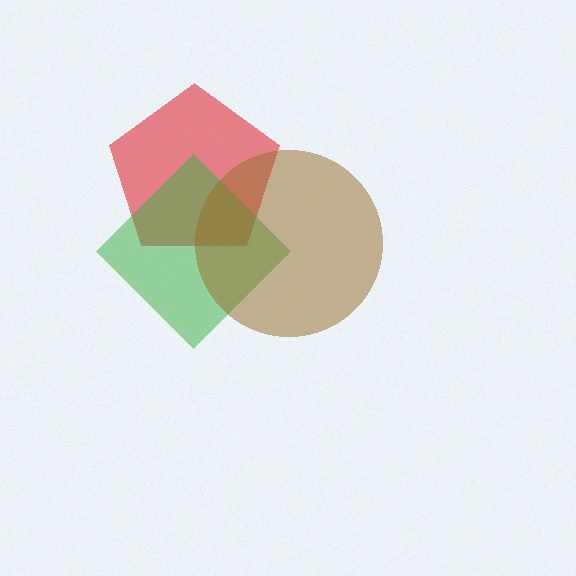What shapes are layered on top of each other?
The layered shapes are: a red pentagon, a green diamond, a brown circle.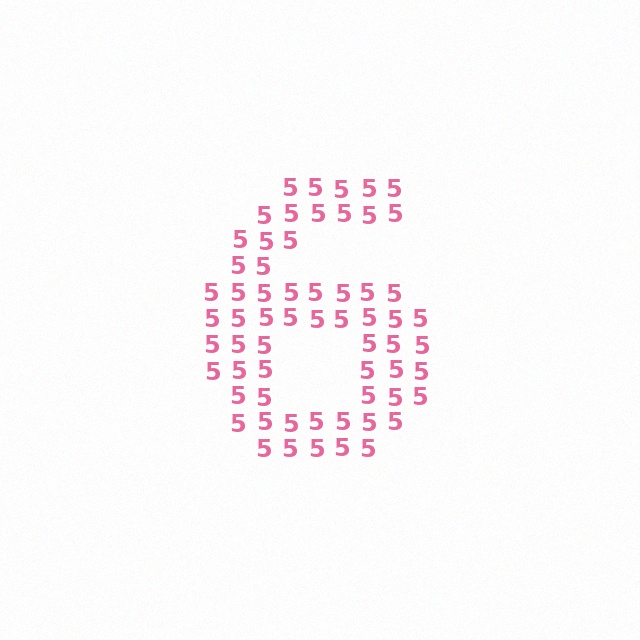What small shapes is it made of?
It is made of small digit 5's.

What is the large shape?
The large shape is the digit 6.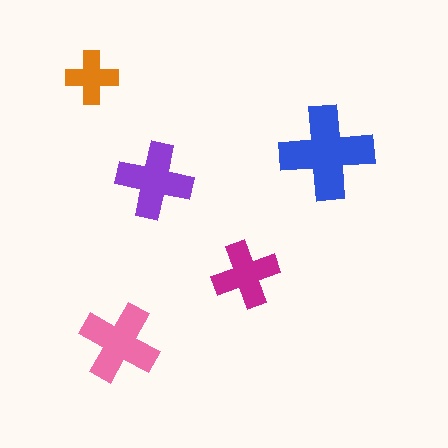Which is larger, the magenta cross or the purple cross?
The purple one.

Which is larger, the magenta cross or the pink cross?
The pink one.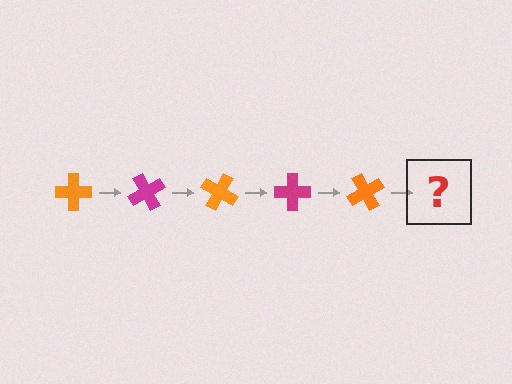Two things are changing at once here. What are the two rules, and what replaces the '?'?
The two rules are that it rotates 60 degrees each step and the color cycles through orange and magenta. The '?' should be a magenta cross, rotated 300 degrees from the start.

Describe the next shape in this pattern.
It should be a magenta cross, rotated 300 degrees from the start.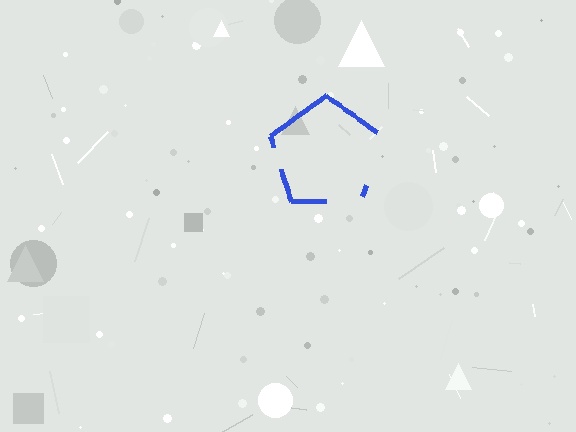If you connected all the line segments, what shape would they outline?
They would outline a pentagon.